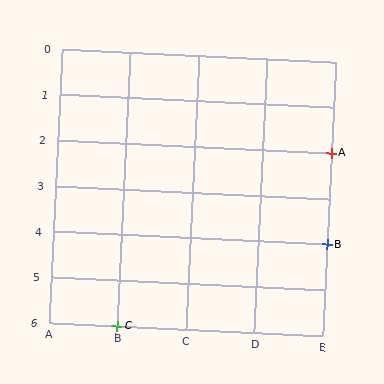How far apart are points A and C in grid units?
Points A and C are 3 columns and 4 rows apart (about 5.0 grid units diagonally).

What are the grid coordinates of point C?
Point C is at grid coordinates (B, 6).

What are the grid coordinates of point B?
Point B is at grid coordinates (E, 4).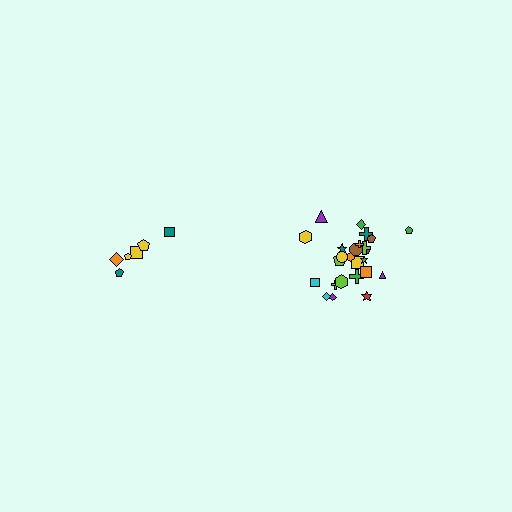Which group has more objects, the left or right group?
The right group.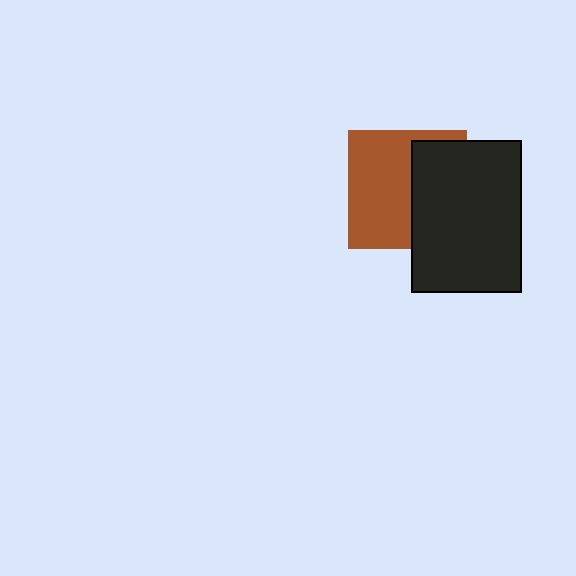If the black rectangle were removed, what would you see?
You would see the complete brown square.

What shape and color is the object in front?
The object in front is a black rectangle.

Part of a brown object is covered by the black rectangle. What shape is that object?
It is a square.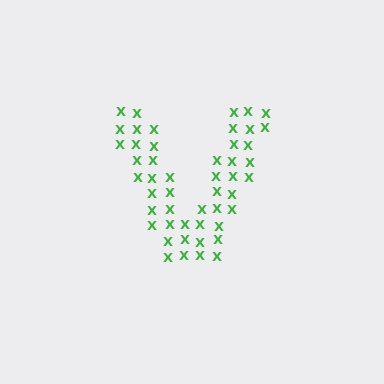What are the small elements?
The small elements are letter X's.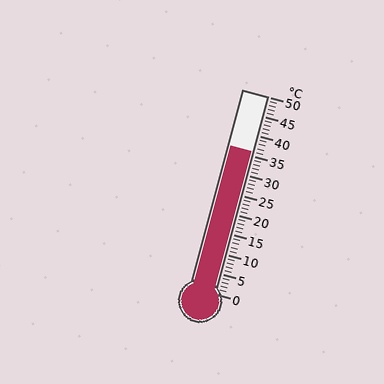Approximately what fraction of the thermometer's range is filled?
The thermometer is filled to approximately 70% of its range.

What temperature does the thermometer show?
The thermometer shows approximately 36°C.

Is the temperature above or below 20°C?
The temperature is above 20°C.